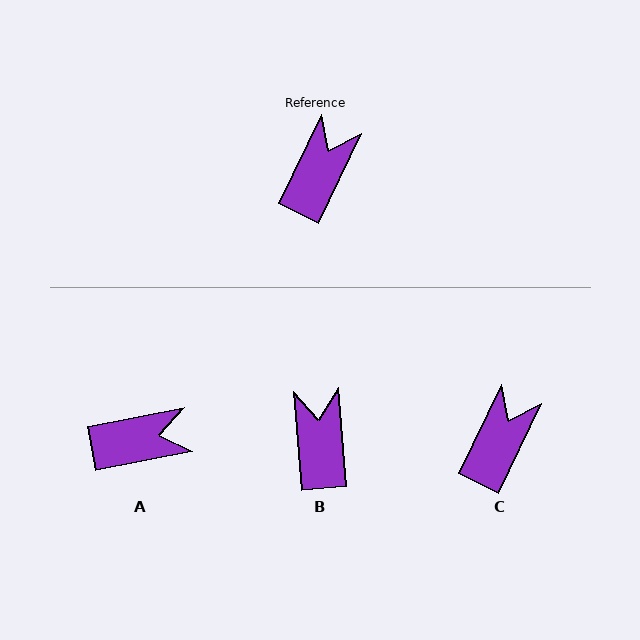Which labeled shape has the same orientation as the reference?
C.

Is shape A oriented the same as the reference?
No, it is off by about 53 degrees.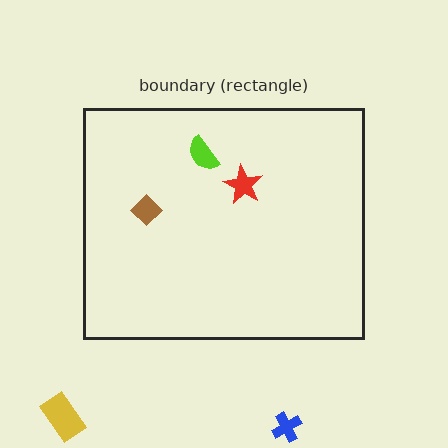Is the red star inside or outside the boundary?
Inside.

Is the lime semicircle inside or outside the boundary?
Inside.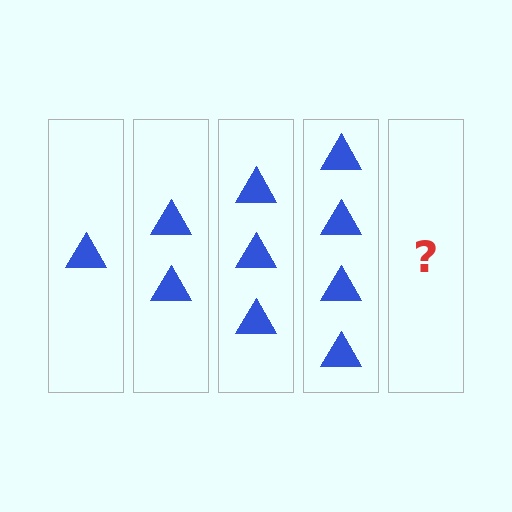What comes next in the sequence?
The next element should be 5 triangles.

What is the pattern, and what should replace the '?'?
The pattern is that each step adds one more triangle. The '?' should be 5 triangles.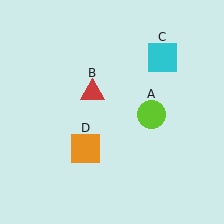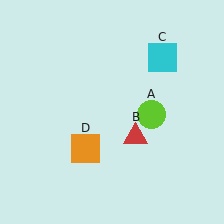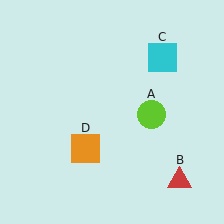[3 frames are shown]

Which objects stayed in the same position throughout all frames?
Lime circle (object A) and cyan square (object C) and orange square (object D) remained stationary.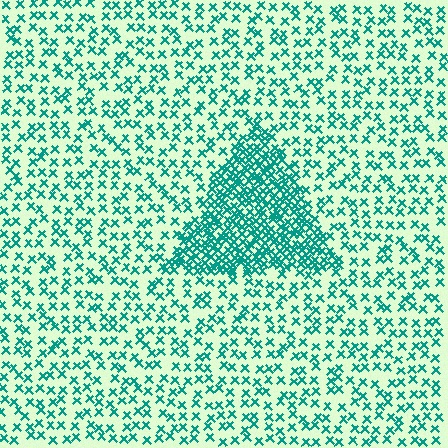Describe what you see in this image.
The image contains small teal elements arranged at two different densities. A triangle-shaped region is visible where the elements are more densely packed than the surrounding area.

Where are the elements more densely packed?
The elements are more densely packed inside the triangle boundary.